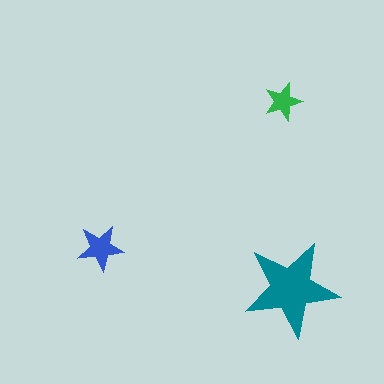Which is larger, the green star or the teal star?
The teal one.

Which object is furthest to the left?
The blue star is leftmost.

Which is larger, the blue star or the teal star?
The teal one.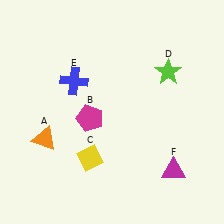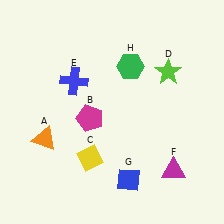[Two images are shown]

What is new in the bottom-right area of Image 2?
A blue diamond (G) was added in the bottom-right area of Image 2.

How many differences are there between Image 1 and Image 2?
There are 2 differences between the two images.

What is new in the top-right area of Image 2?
A green hexagon (H) was added in the top-right area of Image 2.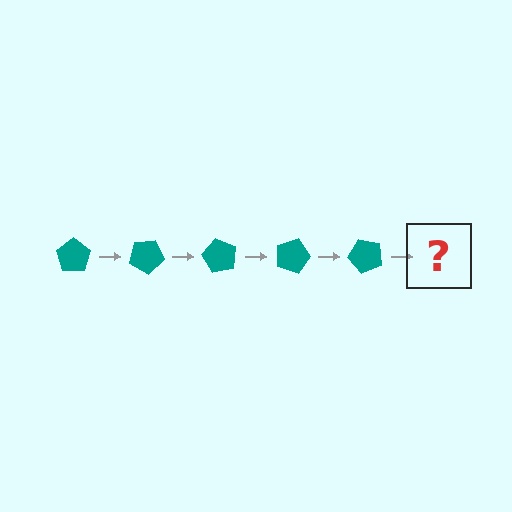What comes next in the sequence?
The next element should be a teal pentagon rotated 150 degrees.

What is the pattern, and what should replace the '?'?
The pattern is that the pentagon rotates 30 degrees each step. The '?' should be a teal pentagon rotated 150 degrees.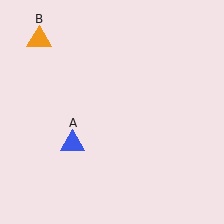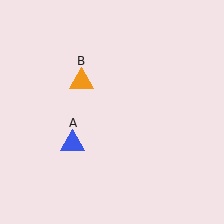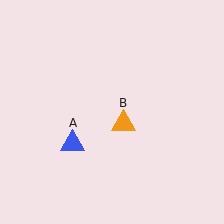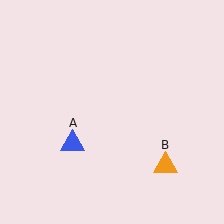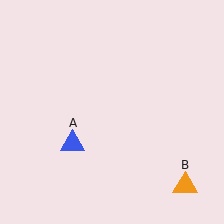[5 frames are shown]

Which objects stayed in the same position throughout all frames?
Blue triangle (object A) remained stationary.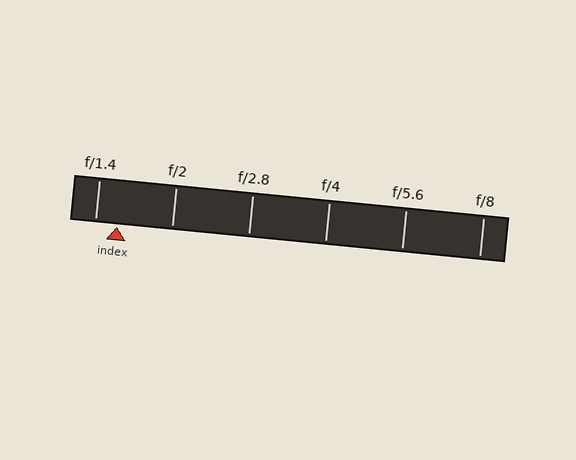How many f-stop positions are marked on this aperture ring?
There are 6 f-stop positions marked.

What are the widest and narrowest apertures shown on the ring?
The widest aperture shown is f/1.4 and the narrowest is f/8.